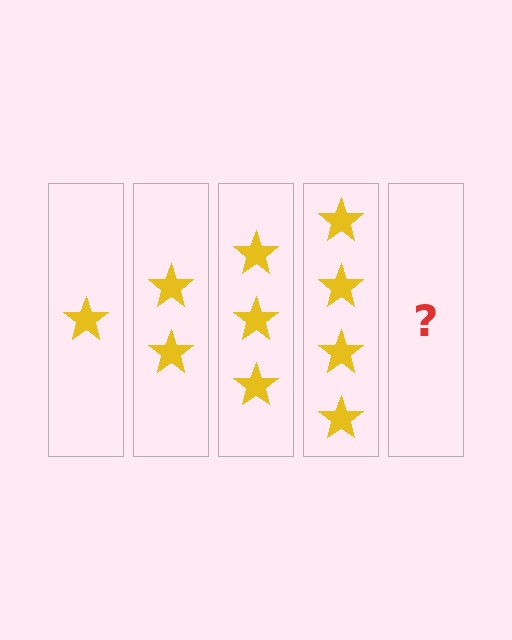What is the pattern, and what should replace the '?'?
The pattern is that each step adds one more star. The '?' should be 5 stars.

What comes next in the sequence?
The next element should be 5 stars.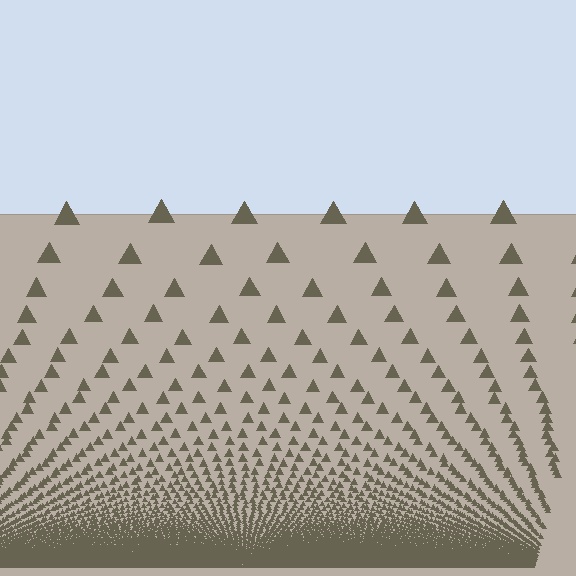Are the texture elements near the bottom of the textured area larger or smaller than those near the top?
Smaller. The gradient is inverted — elements near the bottom are smaller and denser.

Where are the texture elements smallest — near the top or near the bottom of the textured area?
Near the bottom.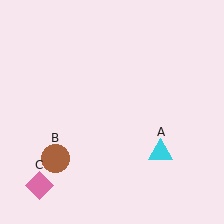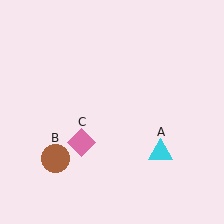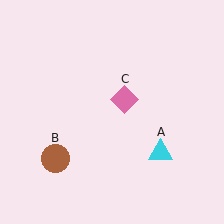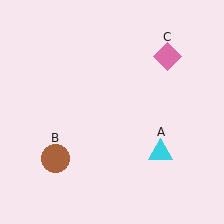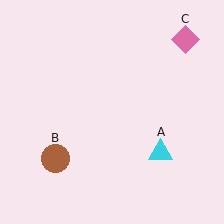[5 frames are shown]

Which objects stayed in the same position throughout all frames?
Cyan triangle (object A) and brown circle (object B) remained stationary.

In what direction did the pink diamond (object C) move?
The pink diamond (object C) moved up and to the right.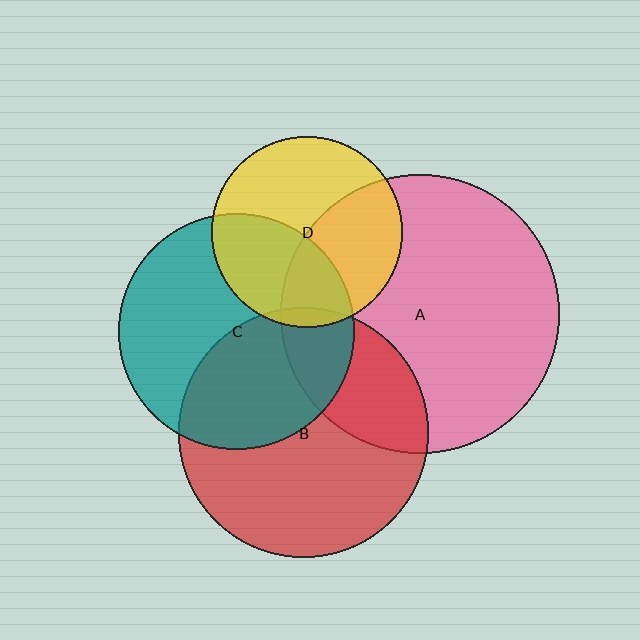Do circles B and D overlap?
Yes.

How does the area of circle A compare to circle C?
Approximately 1.4 times.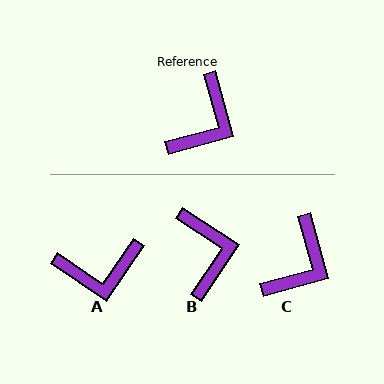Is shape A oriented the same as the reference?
No, it is off by about 50 degrees.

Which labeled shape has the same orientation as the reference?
C.